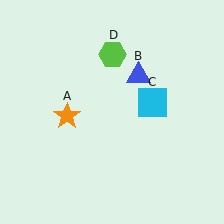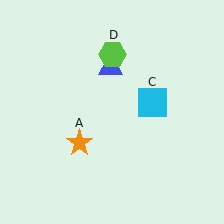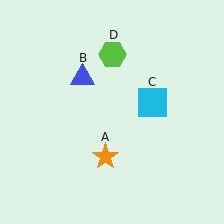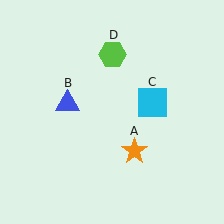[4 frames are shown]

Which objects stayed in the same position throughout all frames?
Cyan square (object C) and lime hexagon (object D) remained stationary.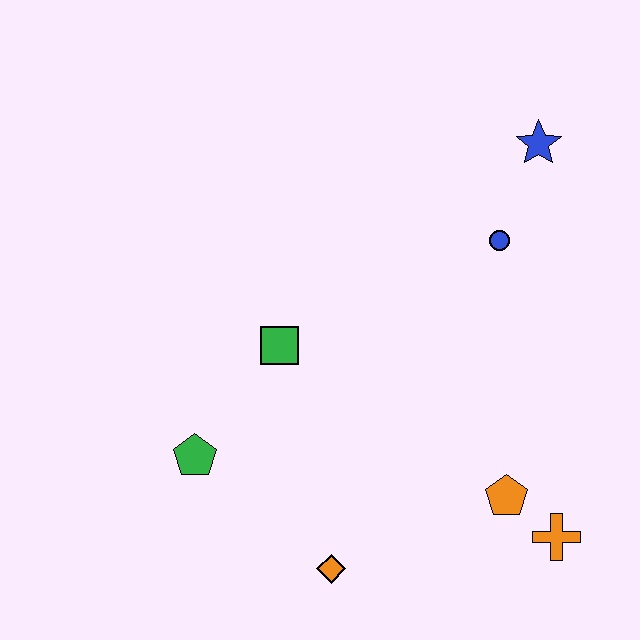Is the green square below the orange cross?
No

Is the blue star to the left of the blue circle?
No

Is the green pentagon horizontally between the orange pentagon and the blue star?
No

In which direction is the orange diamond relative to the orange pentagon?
The orange diamond is to the left of the orange pentagon.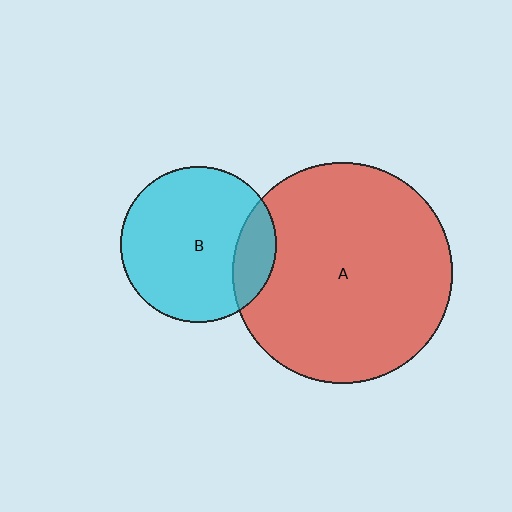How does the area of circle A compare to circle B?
Approximately 2.0 times.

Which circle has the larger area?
Circle A (red).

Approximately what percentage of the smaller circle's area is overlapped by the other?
Approximately 15%.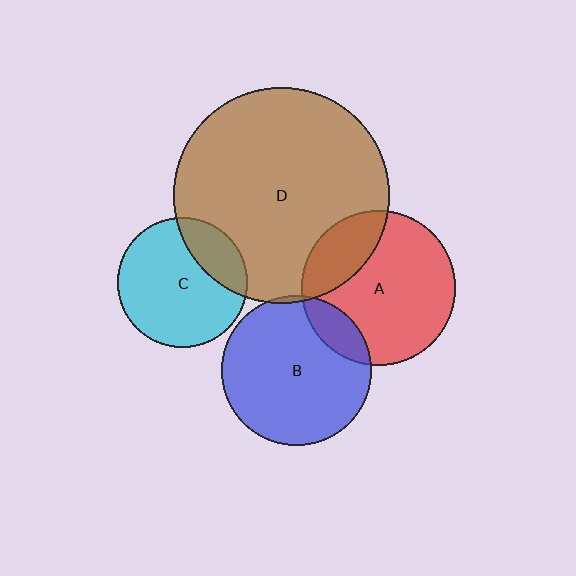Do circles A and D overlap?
Yes.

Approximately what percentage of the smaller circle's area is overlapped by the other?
Approximately 25%.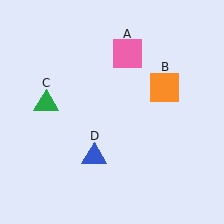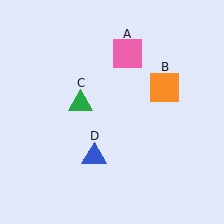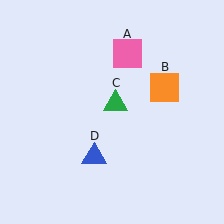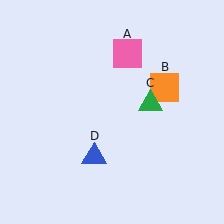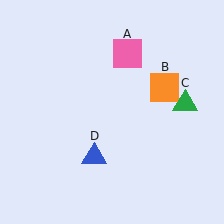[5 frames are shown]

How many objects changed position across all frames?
1 object changed position: green triangle (object C).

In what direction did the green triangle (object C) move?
The green triangle (object C) moved right.